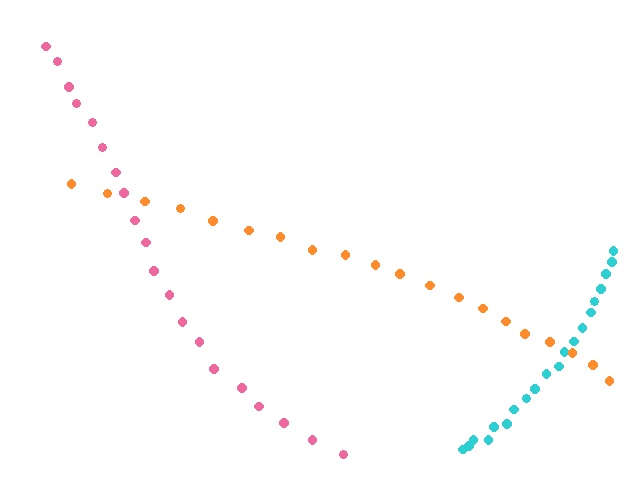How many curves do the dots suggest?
There are 3 distinct paths.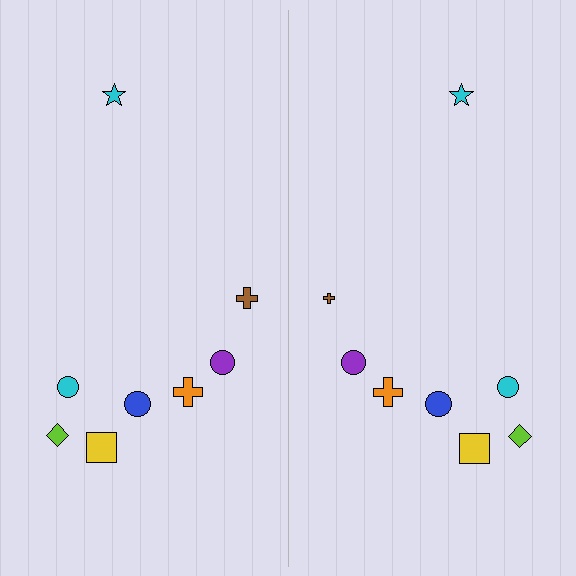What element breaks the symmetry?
The brown cross on the right side has a different size than its mirror counterpart.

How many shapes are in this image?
There are 16 shapes in this image.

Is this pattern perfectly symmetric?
No, the pattern is not perfectly symmetric. The brown cross on the right side has a different size than its mirror counterpart.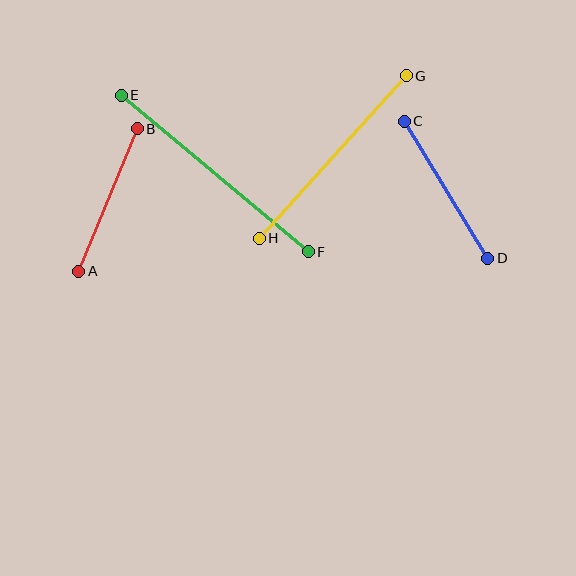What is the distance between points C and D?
The distance is approximately 160 pixels.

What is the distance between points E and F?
The distance is approximately 244 pixels.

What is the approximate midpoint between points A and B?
The midpoint is at approximately (108, 200) pixels.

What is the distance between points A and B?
The distance is approximately 154 pixels.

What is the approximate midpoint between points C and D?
The midpoint is at approximately (446, 190) pixels.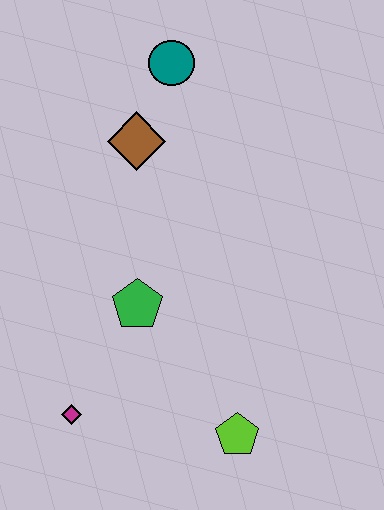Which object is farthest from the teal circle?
The lime pentagon is farthest from the teal circle.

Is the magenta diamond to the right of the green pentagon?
No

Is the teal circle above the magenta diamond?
Yes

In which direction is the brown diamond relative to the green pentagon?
The brown diamond is above the green pentagon.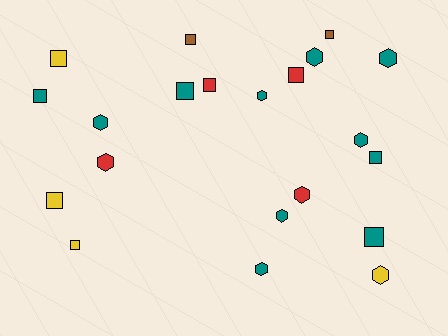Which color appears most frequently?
Teal, with 11 objects.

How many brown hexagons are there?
There are no brown hexagons.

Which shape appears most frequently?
Square, with 11 objects.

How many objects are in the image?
There are 21 objects.